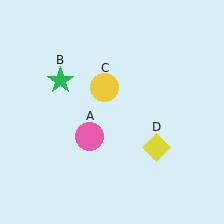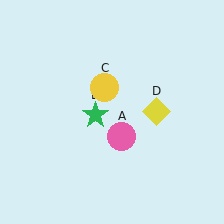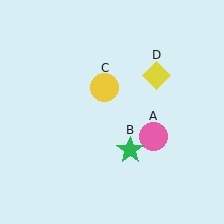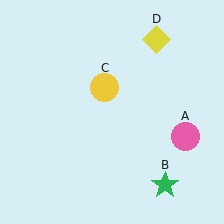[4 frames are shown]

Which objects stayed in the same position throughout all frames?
Yellow circle (object C) remained stationary.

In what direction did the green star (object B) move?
The green star (object B) moved down and to the right.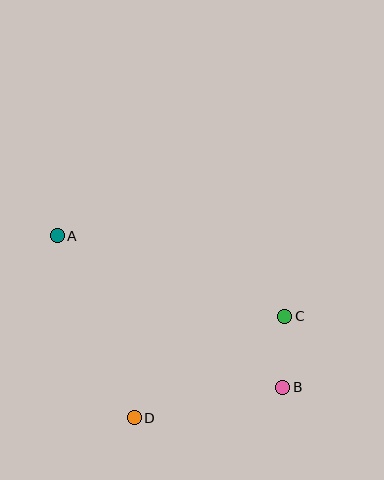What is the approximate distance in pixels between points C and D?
The distance between C and D is approximately 182 pixels.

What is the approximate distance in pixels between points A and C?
The distance between A and C is approximately 241 pixels.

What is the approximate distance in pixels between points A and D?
The distance between A and D is approximately 198 pixels.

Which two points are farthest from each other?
Points A and B are farthest from each other.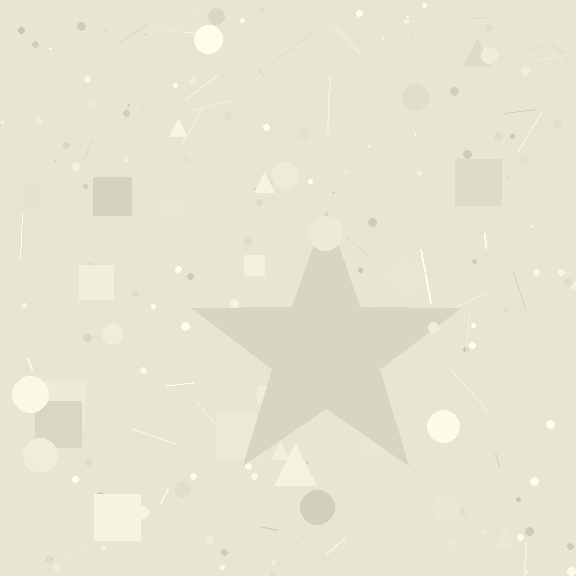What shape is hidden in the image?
A star is hidden in the image.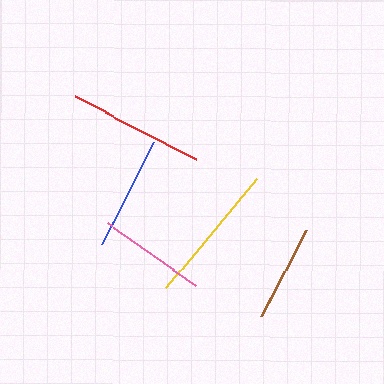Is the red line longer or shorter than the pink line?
The red line is longer than the pink line.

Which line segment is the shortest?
The brown line is the shortest at approximately 98 pixels.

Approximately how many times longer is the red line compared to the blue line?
The red line is approximately 1.2 times the length of the blue line.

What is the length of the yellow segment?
The yellow segment is approximately 141 pixels long.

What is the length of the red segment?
The red segment is approximately 136 pixels long.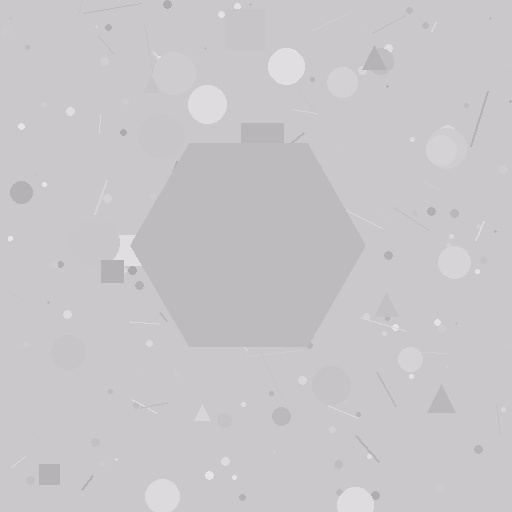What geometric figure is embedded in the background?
A hexagon is embedded in the background.